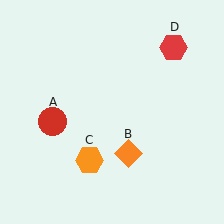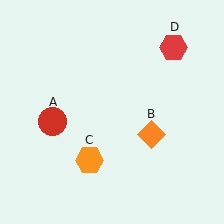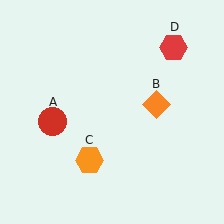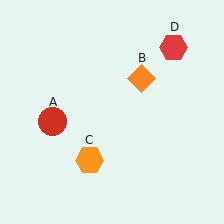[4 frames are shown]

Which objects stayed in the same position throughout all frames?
Red circle (object A) and orange hexagon (object C) and red hexagon (object D) remained stationary.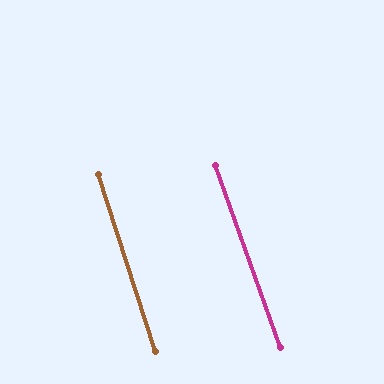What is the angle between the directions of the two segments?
Approximately 2 degrees.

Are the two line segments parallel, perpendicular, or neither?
Parallel — their directions differ by only 1.8°.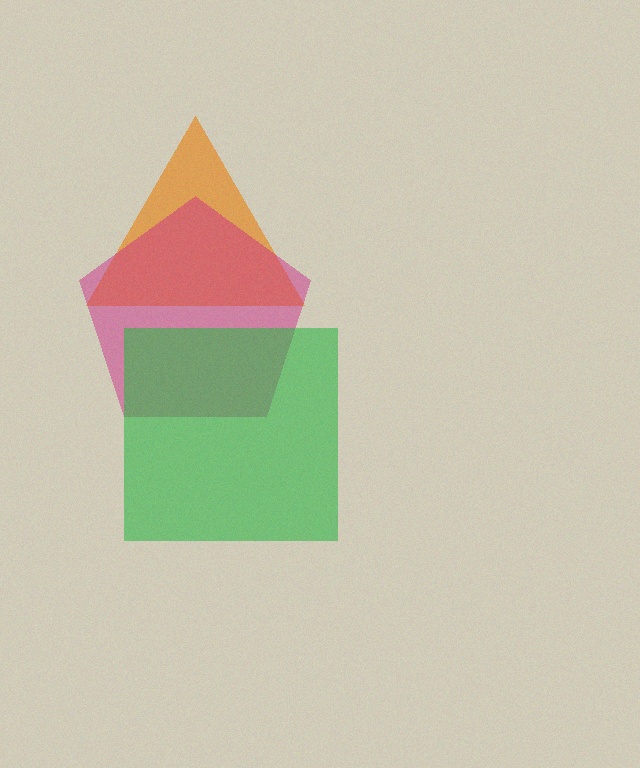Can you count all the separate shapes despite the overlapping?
Yes, there are 3 separate shapes.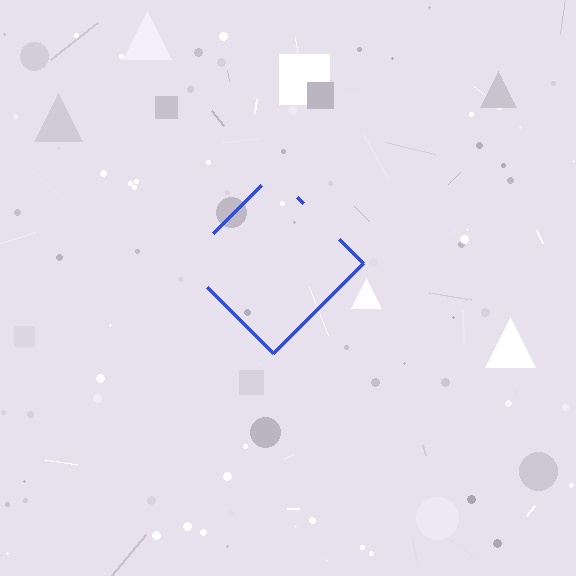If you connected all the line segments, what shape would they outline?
They would outline a diamond.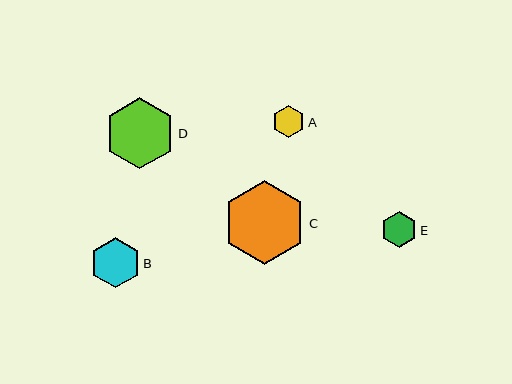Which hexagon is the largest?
Hexagon C is the largest with a size of approximately 84 pixels.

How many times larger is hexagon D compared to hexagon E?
Hexagon D is approximately 2.0 times the size of hexagon E.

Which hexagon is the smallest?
Hexagon A is the smallest with a size of approximately 32 pixels.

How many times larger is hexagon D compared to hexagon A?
Hexagon D is approximately 2.2 times the size of hexagon A.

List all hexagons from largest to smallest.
From largest to smallest: C, D, B, E, A.